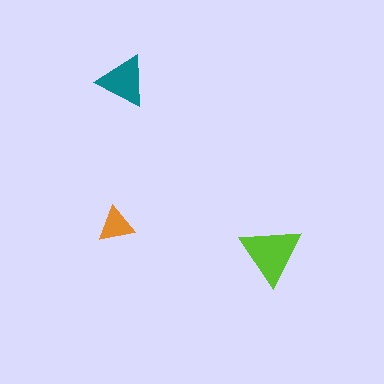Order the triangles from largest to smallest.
the lime one, the teal one, the orange one.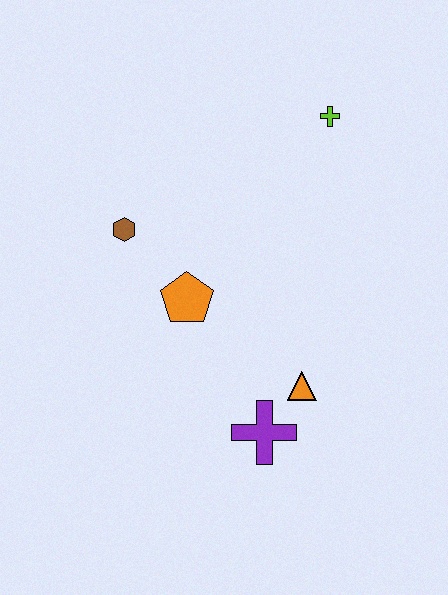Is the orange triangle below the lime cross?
Yes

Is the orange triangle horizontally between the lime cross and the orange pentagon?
Yes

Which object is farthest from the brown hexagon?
The purple cross is farthest from the brown hexagon.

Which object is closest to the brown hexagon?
The orange pentagon is closest to the brown hexagon.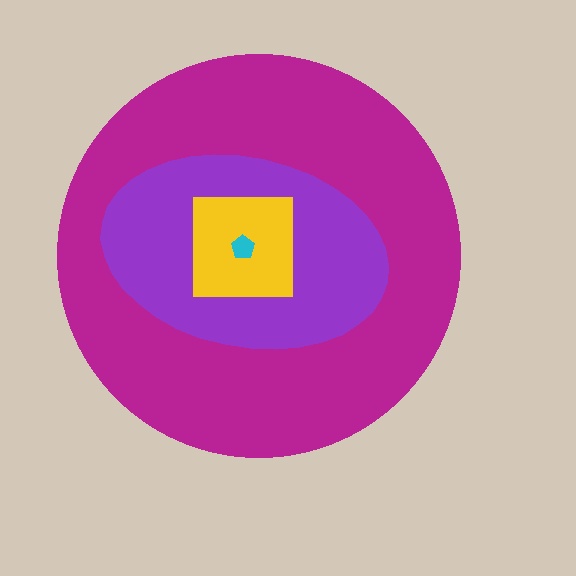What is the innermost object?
The cyan pentagon.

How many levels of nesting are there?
4.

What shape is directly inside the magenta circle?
The purple ellipse.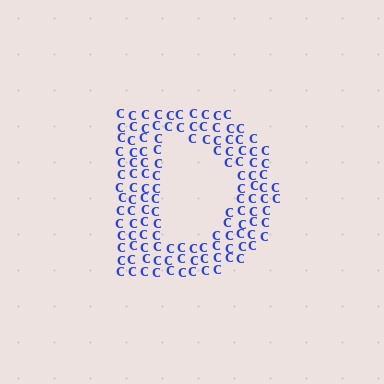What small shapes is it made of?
It is made of small letter C's.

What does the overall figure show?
The overall figure shows the letter D.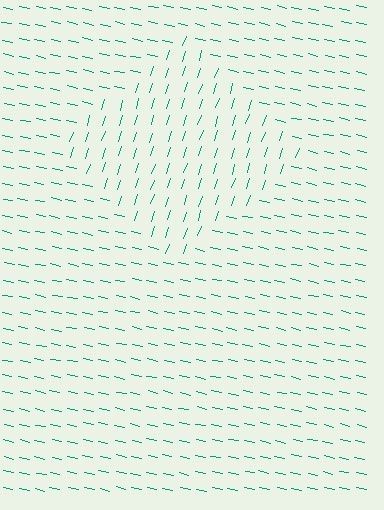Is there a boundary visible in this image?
Yes, there is a texture boundary formed by a change in line orientation.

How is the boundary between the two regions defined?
The boundary is defined purely by a change in line orientation (approximately 83 degrees difference). All lines are the same color and thickness.